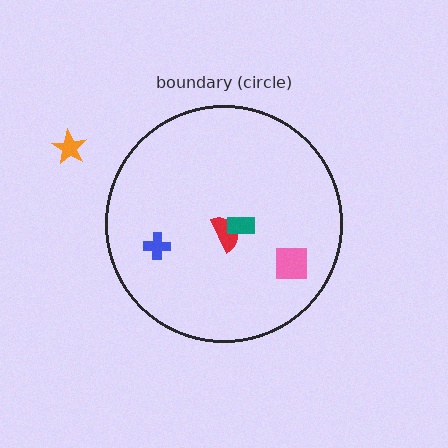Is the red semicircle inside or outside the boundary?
Inside.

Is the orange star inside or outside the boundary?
Outside.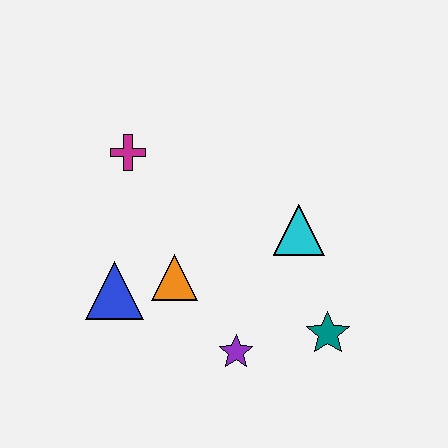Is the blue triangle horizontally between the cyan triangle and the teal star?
No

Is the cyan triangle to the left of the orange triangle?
No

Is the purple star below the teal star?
Yes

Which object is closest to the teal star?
The purple star is closest to the teal star.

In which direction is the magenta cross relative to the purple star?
The magenta cross is above the purple star.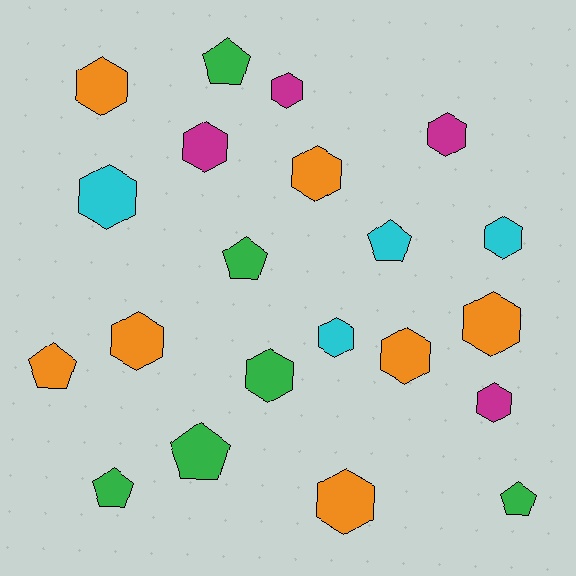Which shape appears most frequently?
Hexagon, with 14 objects.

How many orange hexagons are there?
There are 6 orange hexagons.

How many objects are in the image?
There are 21 objects.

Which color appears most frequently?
Orange, with 7 objects.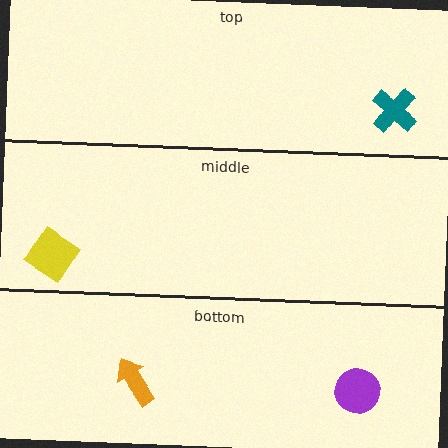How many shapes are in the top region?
1.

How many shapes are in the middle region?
1.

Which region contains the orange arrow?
The bottom region.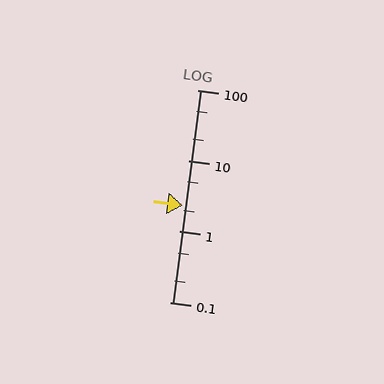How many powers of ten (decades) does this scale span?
The scale spans 3 decades, from 0.1 to 100.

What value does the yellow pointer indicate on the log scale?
The pointer indicates approximately 2.3.